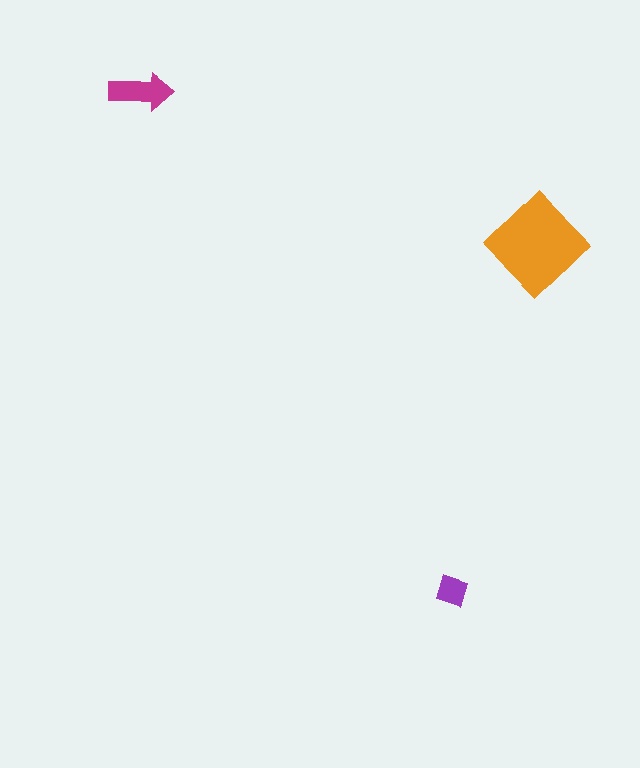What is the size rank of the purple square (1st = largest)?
3rd.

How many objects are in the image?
There are 3 objects in the image.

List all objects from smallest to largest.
The purple square, the magenta arrow, the orange diamond.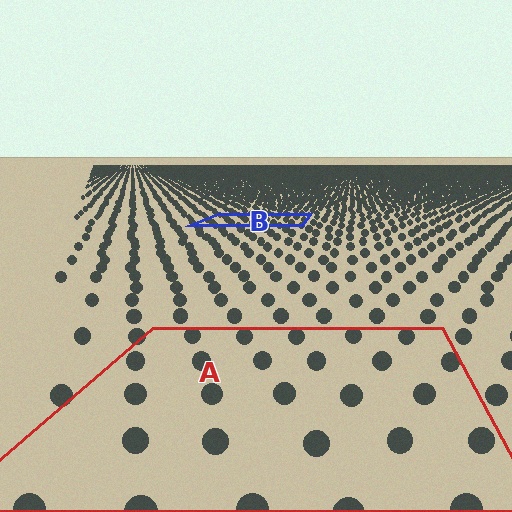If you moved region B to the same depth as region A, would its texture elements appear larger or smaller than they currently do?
They would appear larger. At a closer depth, the same texture elements are projected at a bigger on-screen size.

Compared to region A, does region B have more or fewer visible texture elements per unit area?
Region B has more texture elements per unit area — they are packed more densely because it is farther away.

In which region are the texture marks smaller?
The texture marks are smaller in region B, because it is farther away.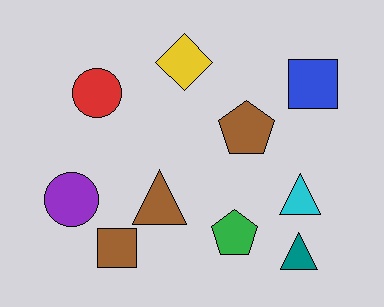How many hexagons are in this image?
There are no hexagons.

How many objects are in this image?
There are 10 objects.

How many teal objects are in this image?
There is 1 teal object.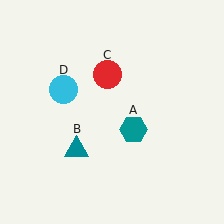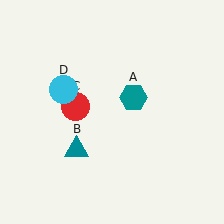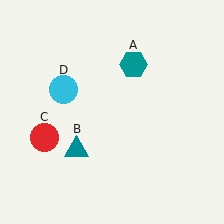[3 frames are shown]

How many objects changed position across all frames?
2 objects changed position: teal hexagon (object A), red circle (object C).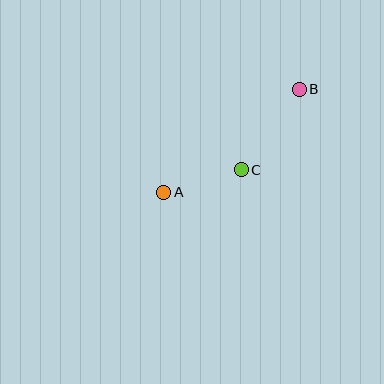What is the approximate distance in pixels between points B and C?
The distance between B and C is approximately 99 pixels.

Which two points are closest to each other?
Points A and C are closest to each other.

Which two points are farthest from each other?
Points A and B are farthest from each other.